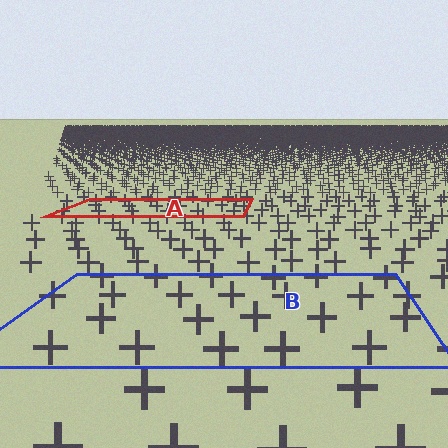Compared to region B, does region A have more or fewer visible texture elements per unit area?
Region A has more texture elements per unit area — they are packed more densely because it is farther away.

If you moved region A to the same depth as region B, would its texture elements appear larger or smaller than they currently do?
They would appear larger. At a closer depth, the same texture elements are projected at a bigger on-screen size.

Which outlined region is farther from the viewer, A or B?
Region A is farther from the viewer — the texture elements inside it appear smaller and more densely packed.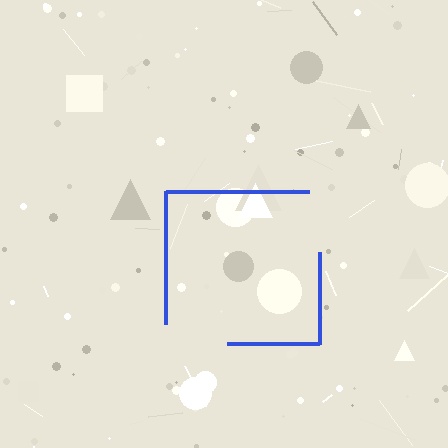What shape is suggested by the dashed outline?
The dashed outline suggests a square.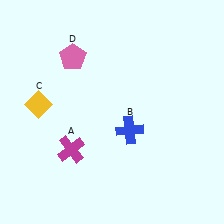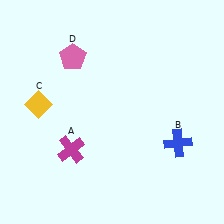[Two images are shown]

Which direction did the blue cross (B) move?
The blue cross (B) moved right.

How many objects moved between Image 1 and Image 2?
1 object moved between the two images.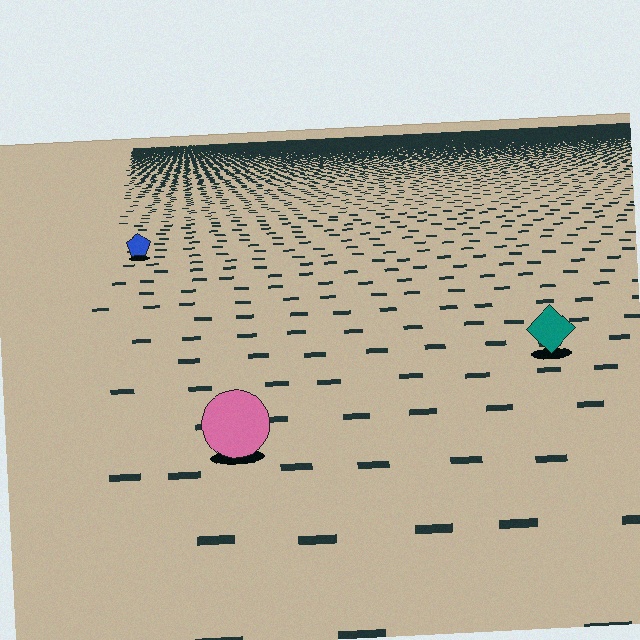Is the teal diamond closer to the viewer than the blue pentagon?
Yes. The teal diamond is closer — you can tell from the texture gradient: the ground texture is coarser near it.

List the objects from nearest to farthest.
From nearest to farthest: the pink circle, the teal diamond, the blue pentagon.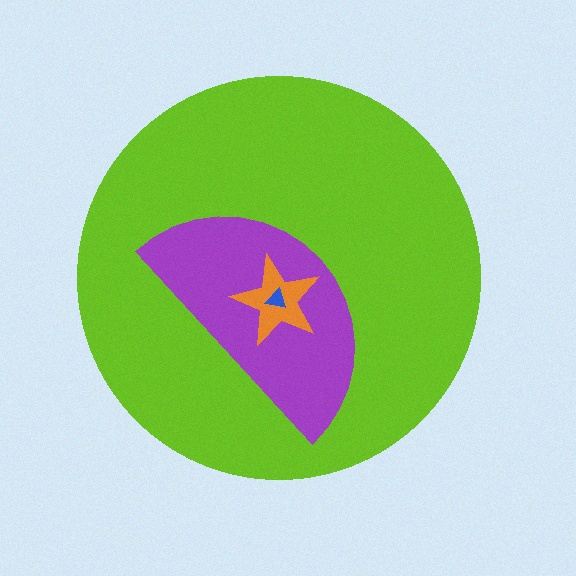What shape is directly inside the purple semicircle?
The orange star.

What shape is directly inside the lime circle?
The purple semicircle.